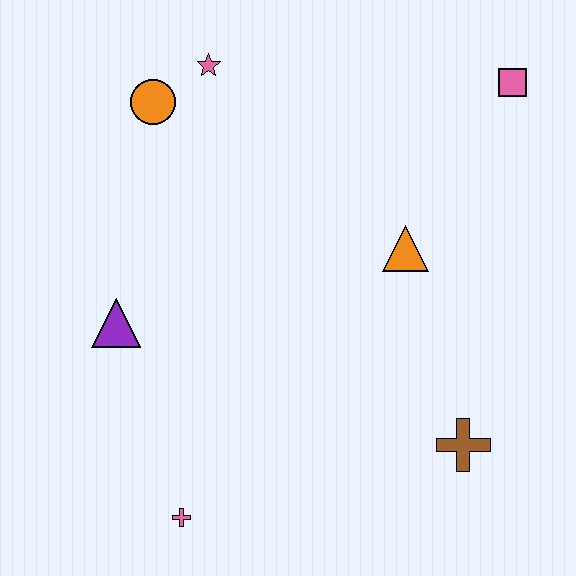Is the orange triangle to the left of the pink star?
No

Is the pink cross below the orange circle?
Yes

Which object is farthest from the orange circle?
The brown cross is farthest from the orange circle.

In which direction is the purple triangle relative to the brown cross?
The purple triangle is to the left of the brown cross.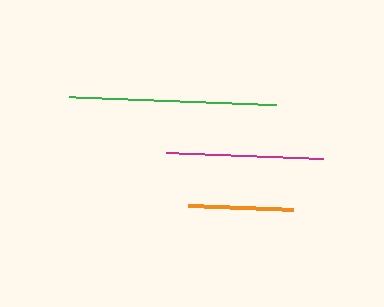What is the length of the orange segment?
The orange segment is approximately 106 pixels long.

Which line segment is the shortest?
The orange line is the shortest at approximately 106 pixels.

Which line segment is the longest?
The green line is the longest at approximately 207 pixels.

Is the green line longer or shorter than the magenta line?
The green line is longer than the magenta line.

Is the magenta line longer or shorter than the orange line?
The magenta line is longer than the orange line.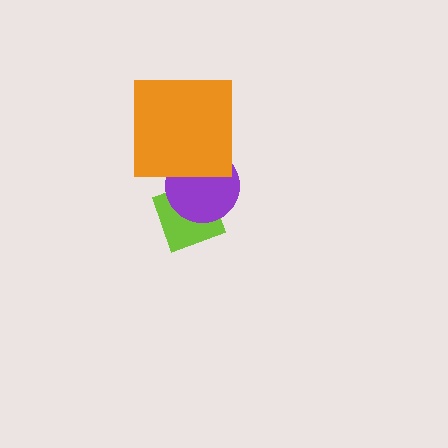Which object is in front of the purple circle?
The orange square is in front of the purple circle.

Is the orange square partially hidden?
No, no other shape covers it.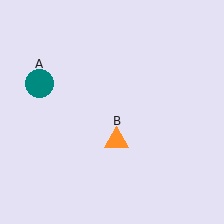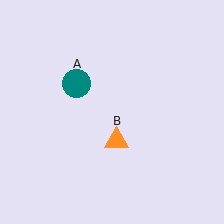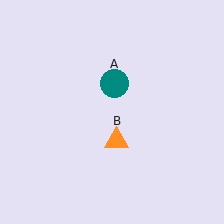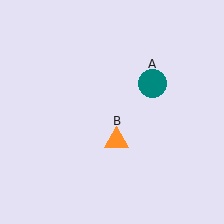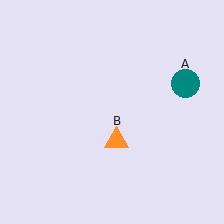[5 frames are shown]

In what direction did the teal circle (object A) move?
The teal circle (object A) moved right.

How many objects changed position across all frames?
1 object changed position: teal circle (object A).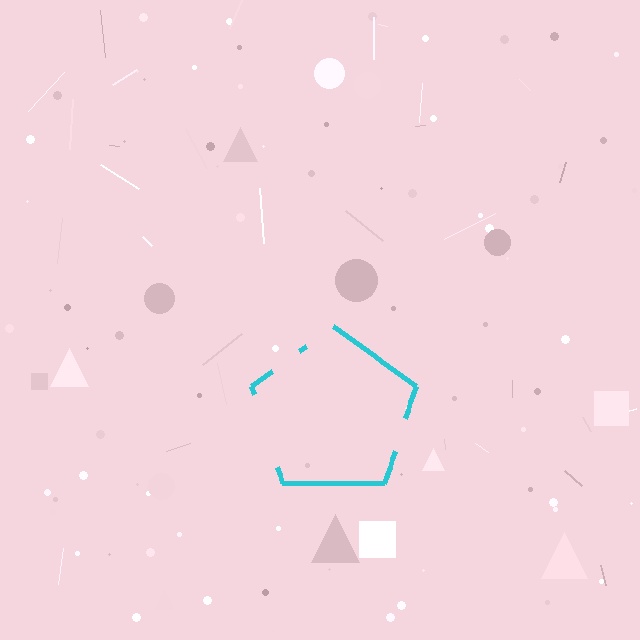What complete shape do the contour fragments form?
The contour fragments form a pentagon.